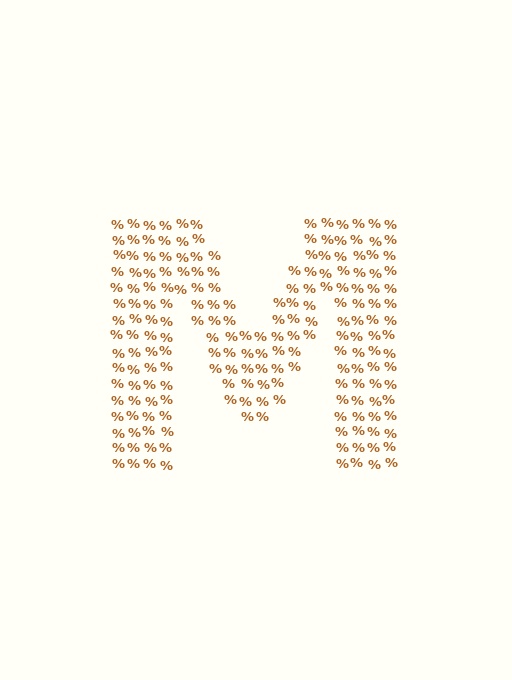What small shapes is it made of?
It is made of small percent signs.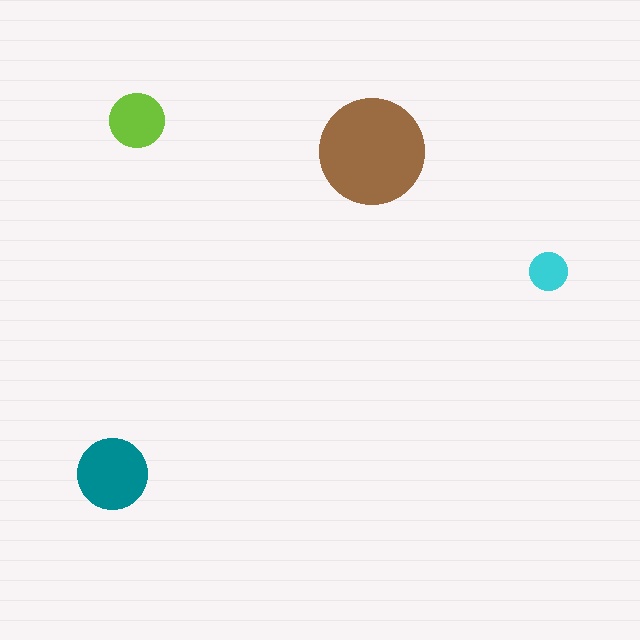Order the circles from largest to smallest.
the brown one, the teal one, the lime one, the cyan one.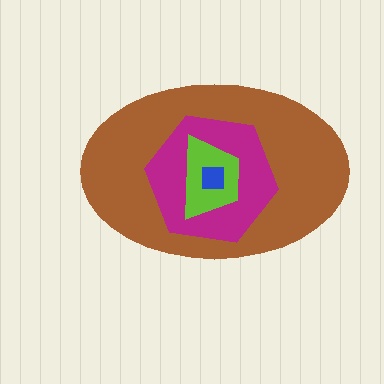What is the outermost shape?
The brown ellipse.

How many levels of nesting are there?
4.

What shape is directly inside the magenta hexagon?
The lime trapezoid.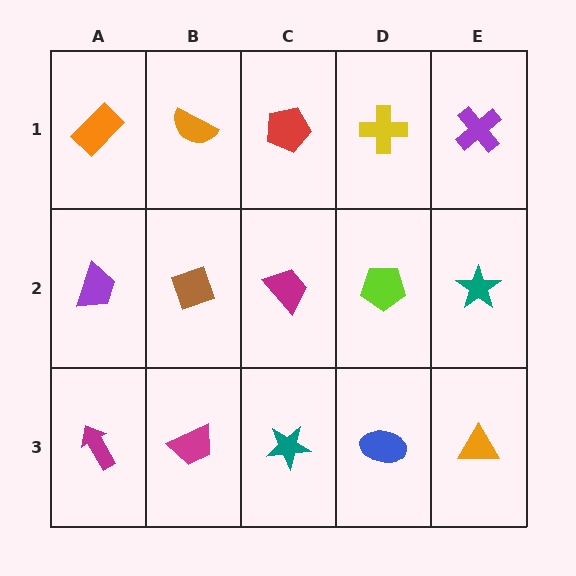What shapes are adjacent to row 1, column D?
A lime pentagon (row 2, column D), a red pentagon (row 1, column C), a purple cross (row 1, column E).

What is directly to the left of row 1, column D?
A red pentagon.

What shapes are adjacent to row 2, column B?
An orange semicircle (row 1, column B), a magenta trapezoid (row 3, column B), a purple trapezoid (row 2, column A), a magenta trapezoid (row 2, column C).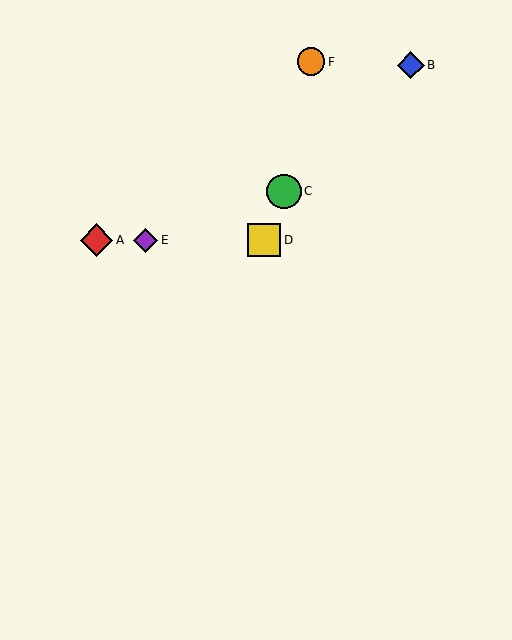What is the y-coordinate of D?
Object D is at y≈240.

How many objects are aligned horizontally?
3 objects (A, D, E) are aligned horizontally.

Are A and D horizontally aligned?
Yes, both are at y≈240.